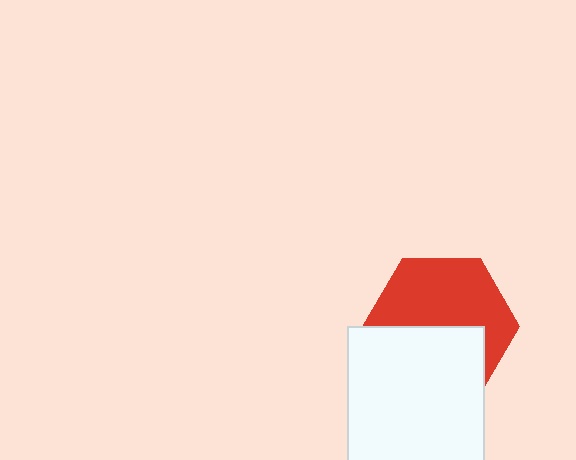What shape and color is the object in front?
The object in front is a white square.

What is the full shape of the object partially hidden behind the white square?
The partially hidden object is a red hexagon.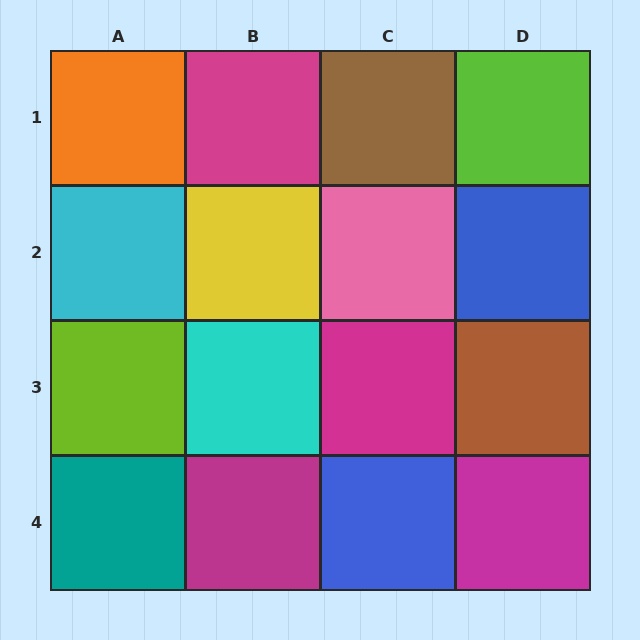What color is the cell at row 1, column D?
Lime.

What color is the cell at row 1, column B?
Magenta.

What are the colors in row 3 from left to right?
Lime, cyan, magenta, brown.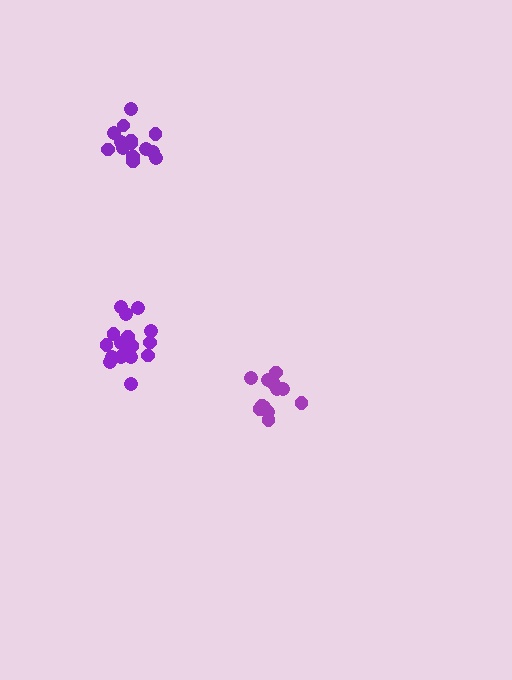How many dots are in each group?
Group 1: 13 dots, Group 2: 17 dots, Group 3: 14 dots (44 total).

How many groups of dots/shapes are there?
There are 3 groups.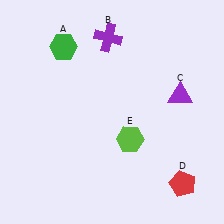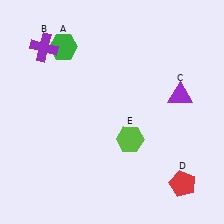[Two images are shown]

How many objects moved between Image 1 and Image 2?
1 object moved between the two images.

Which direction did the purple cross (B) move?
The purple cross (B) moved left.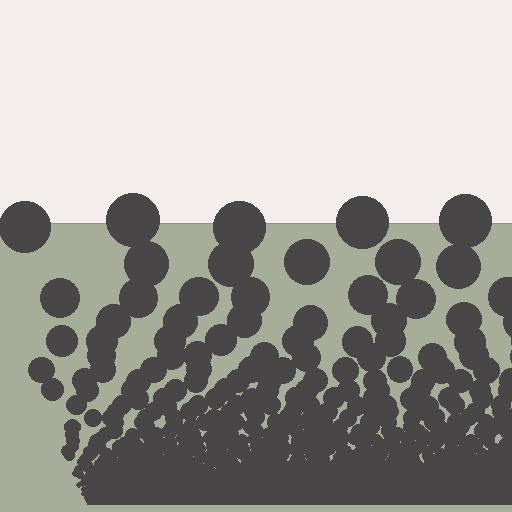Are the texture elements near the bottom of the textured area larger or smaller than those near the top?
Smaller. The gradient is inverted — elements near the bottom are smaller and denser.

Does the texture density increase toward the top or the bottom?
Density increases toward the bottom.